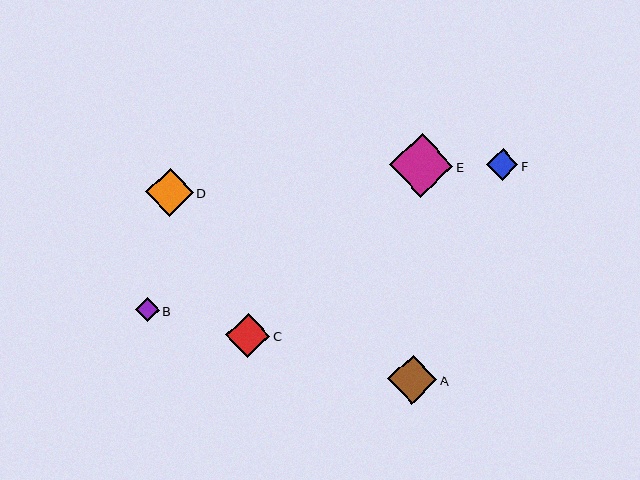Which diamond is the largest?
Diamond E is the largest with a size of approximately 64 pixels.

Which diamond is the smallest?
Diamond B is the smallest with a size of approximately 24 pixels.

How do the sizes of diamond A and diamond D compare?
Diamond A and diamond D are approximately the same size.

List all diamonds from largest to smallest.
From largest to smallest: E, A, D, C, F, B.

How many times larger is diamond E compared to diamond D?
Diamond E is approximately 1.3 times the size of diamond D.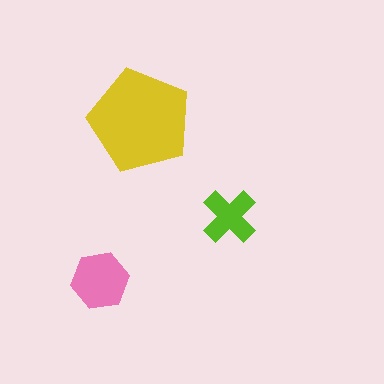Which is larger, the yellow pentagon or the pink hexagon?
The yellow pentagon.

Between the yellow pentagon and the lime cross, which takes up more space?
The yellow pentagon.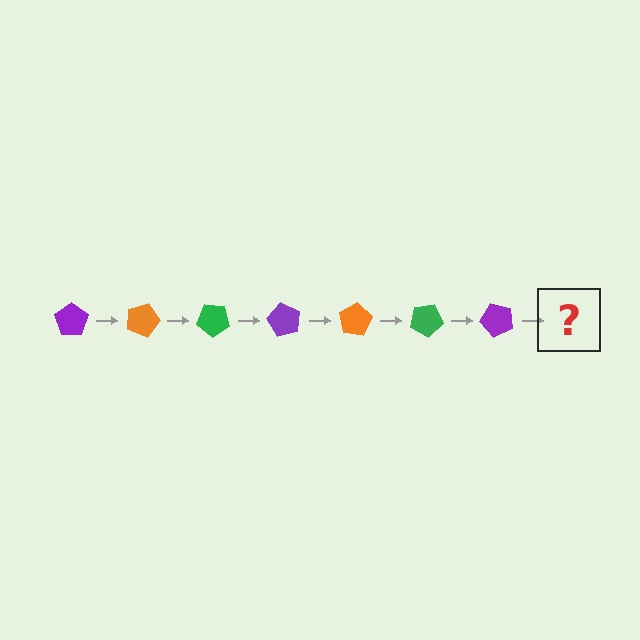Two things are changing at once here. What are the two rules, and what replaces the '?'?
The two rules are that it rotates 20 degrees each step and the color cycles through purple, orange, and green. The '?' should be an orange pentagon, rotated 140 degrees from the start.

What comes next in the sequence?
The next element should be an orange pentagon, rotated 140 degrees from the start.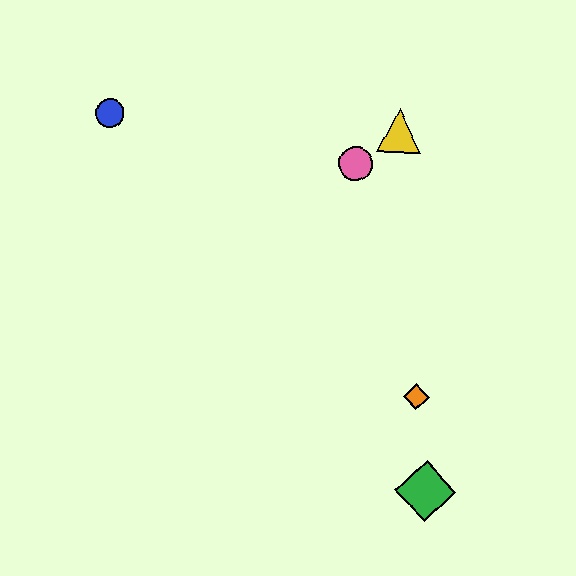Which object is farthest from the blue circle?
The green diamond is farthest from the blue circle.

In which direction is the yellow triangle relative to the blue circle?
The yellow triangle is to the right of the blue circle.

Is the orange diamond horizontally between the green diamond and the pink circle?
Yes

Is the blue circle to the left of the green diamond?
Yes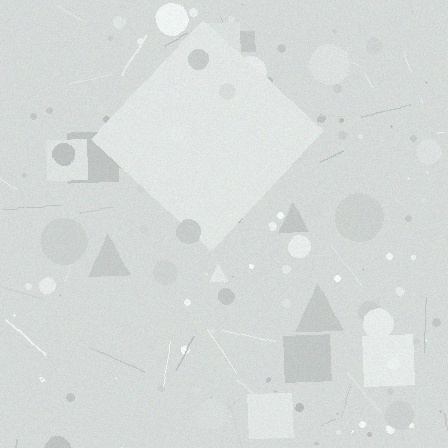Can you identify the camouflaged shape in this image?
The camouflaged shape is a diamond.